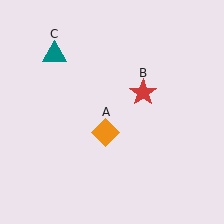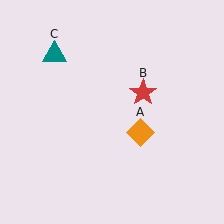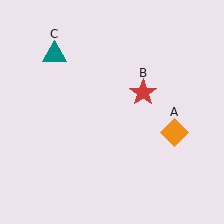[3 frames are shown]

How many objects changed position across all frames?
1 object changed position: orange diamond (object A).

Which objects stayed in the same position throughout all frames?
Red star (object B) and teal triangle (object C) remained stationary.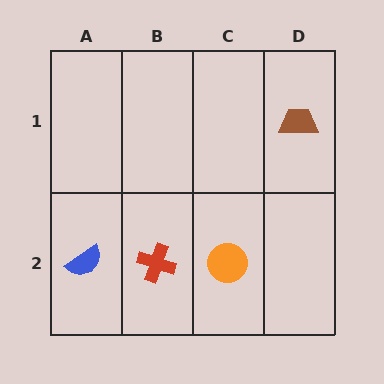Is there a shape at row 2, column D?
No, that cell is empty.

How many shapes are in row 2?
3 shapes.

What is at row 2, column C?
An orange circle.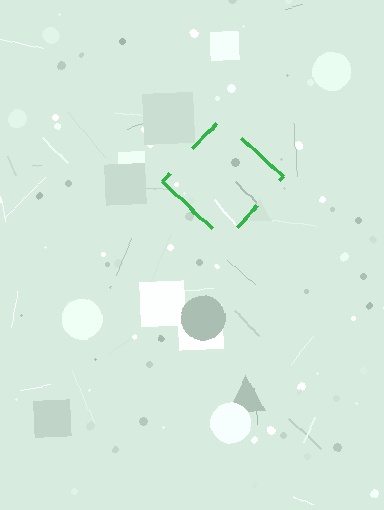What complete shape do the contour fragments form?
The contour fragments form a diamond.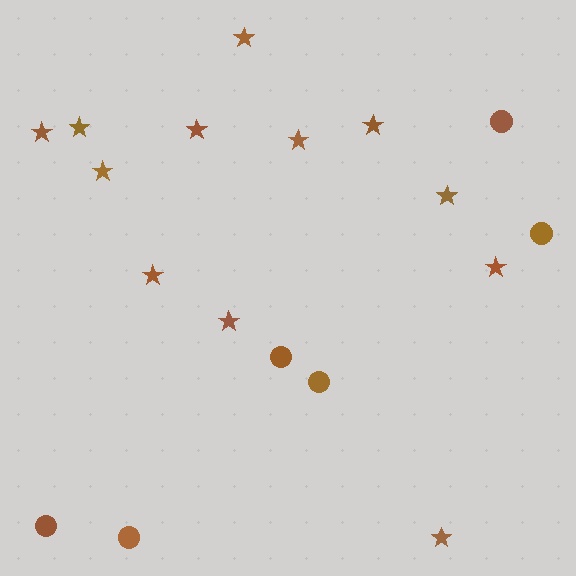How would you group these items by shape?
There are 2 groups: one group of stars (12) and one group of circles (6).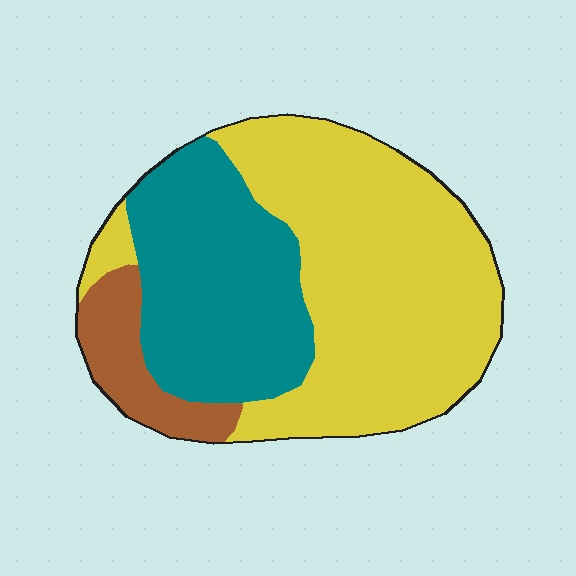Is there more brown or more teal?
Teal.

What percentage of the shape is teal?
Teal takes up between a sixth and a third of the shape.